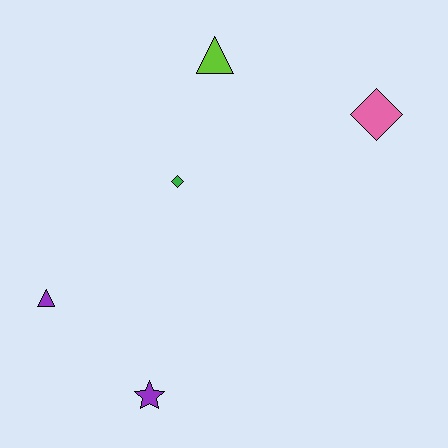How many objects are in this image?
There are 5 objects.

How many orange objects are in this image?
There are no orange objects.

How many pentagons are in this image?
There are no pentagons.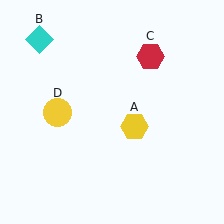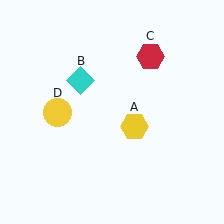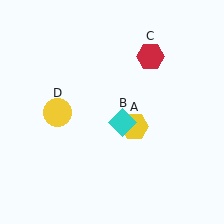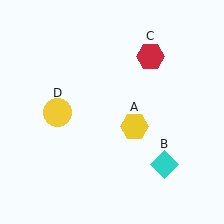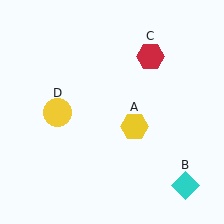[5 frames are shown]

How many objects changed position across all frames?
1 object changed position: cyan diamond (object B).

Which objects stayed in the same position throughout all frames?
Yellow hexagon (object A) and red hexagon (object C) and yellow circle (object D) remained stationary.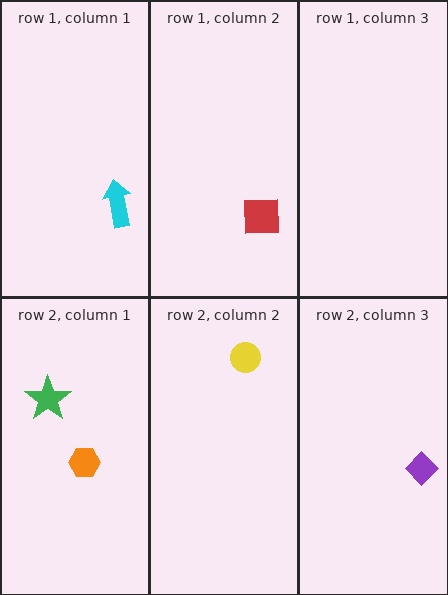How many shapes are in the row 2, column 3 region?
1.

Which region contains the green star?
The row 2, column 1 region.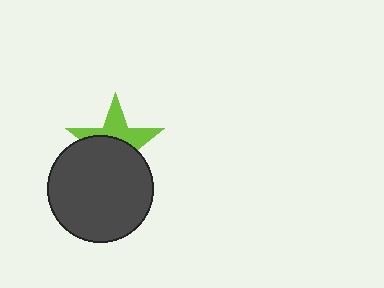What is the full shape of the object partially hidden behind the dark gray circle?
The partially hidden object is a lime star.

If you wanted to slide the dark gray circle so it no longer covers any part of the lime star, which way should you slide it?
Slide it down — that is the most direct way to separate the two shapes.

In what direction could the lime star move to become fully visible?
The lime star could move up. That would shift it out from behind the dark gray circle entirely.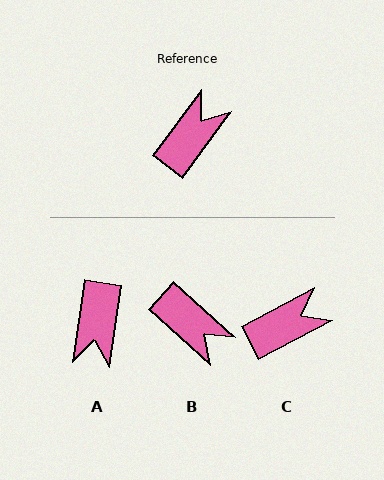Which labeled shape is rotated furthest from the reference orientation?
A, about 151 degrees away.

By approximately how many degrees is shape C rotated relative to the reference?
Approximately 26 degrees clockwise.